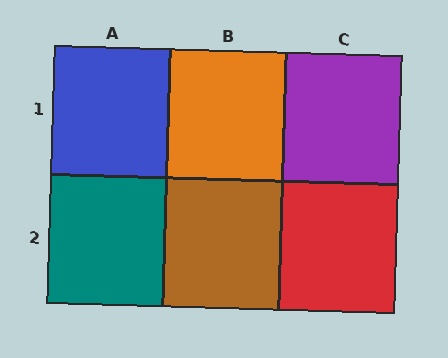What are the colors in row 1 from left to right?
Blue, orange, purple.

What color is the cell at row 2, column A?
Teal.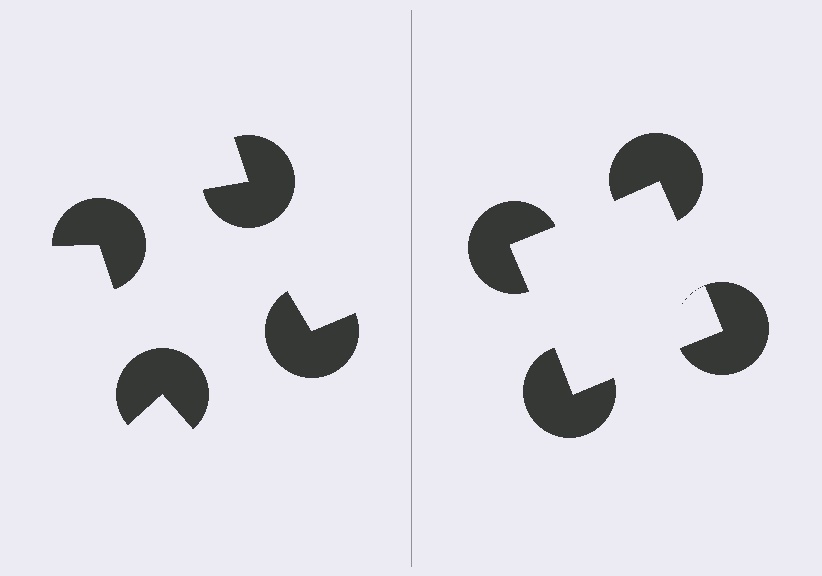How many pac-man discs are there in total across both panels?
8 — 4 on each side.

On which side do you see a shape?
An illusory square appears on the right side. On the left side the wedge cuts are rotated, so no coherent shape forms.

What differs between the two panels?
The pac-man discs are positioned identically on both sides; only the wedge orientations differ. On the right they align to a square; on the left they are misaligned.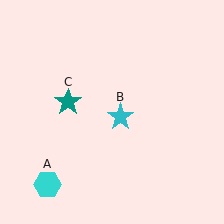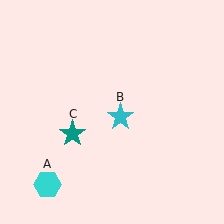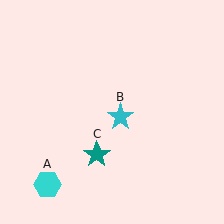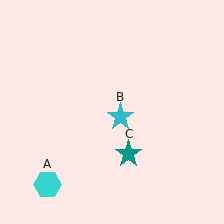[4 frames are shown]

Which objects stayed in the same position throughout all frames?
Cyan hexagon (object A) and cyan star (object B) remained stationary.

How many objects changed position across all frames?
1 object changed position: teal star (object C).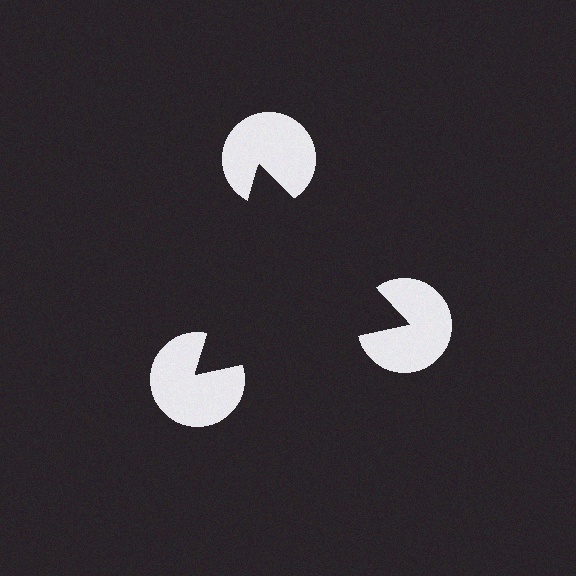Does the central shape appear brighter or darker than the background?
It typically appears slightly darker than the background, even though no actual brightness change is drawn.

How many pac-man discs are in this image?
There are 3 — one at each vertex of the illusory triangle.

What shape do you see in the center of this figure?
An illusory triangle — its edges are inferred from the aligned wedge cuts in the pac-man discs, not physically drawn.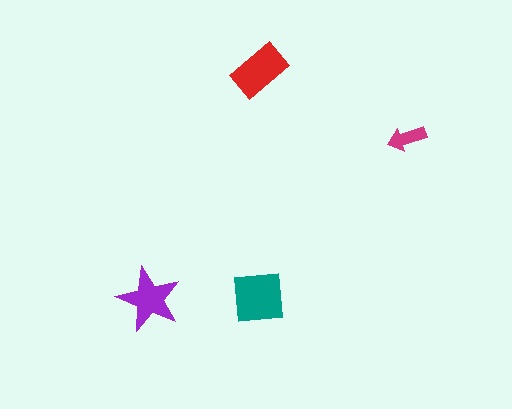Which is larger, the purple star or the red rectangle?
The red rectangle.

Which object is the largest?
The teal square.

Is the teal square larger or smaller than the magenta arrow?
Larger.